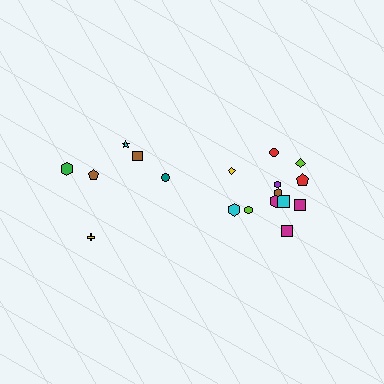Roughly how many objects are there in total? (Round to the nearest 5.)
Roughly 20 objects in total.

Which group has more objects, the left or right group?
The right group.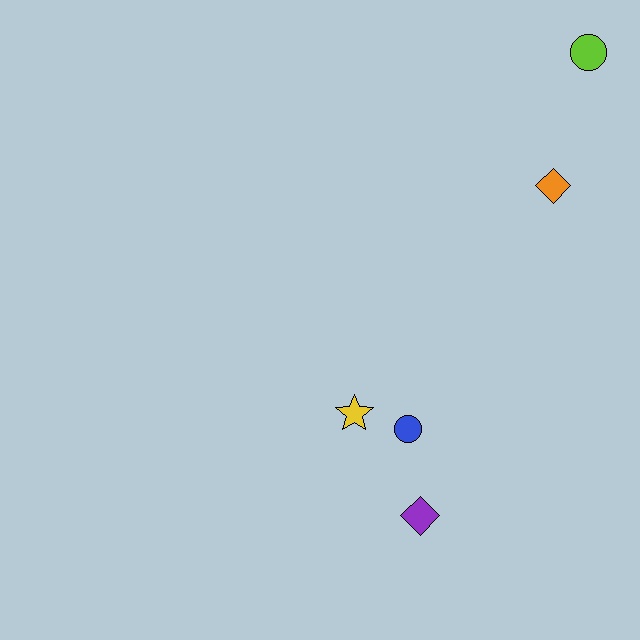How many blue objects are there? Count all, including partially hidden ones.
There is 1 blue object.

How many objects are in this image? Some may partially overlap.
There are 5 objects.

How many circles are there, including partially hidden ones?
There are 2 circles.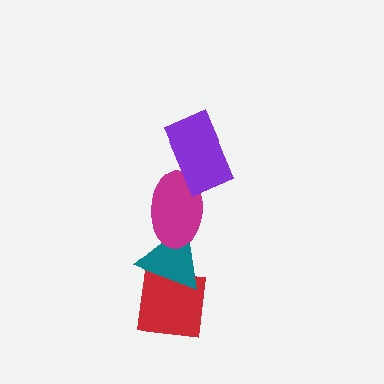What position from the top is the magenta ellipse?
The magenta ellipse is 2nd from the top.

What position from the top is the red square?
The red square is 4th from the top.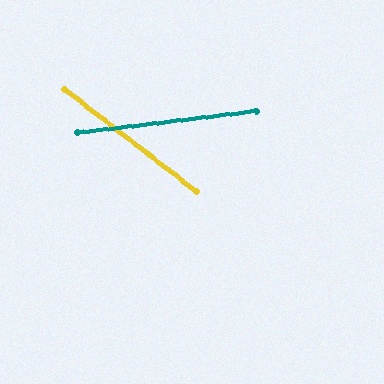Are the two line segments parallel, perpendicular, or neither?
Neither parallel nor perpendicular — they differ by about 44°.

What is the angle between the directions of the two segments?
Approximately 44 degrees.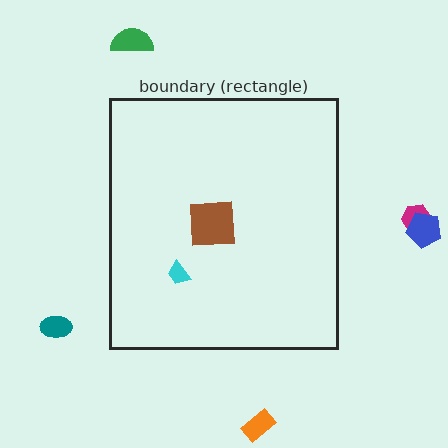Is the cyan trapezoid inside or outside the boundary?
Inside.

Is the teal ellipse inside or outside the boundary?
Outside.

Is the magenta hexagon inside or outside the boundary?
Outside.